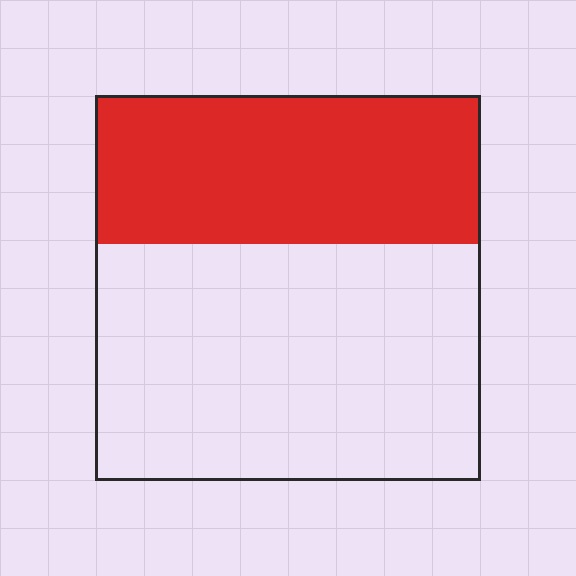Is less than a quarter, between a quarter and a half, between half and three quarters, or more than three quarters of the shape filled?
Between a quarter and a half.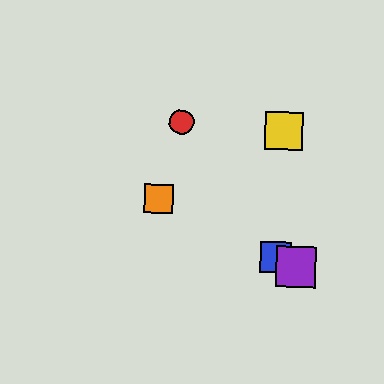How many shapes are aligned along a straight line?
4 shapes (the blue square, the green circle, the purple square, the orange square) are aligned along a straight line.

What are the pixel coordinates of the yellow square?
The yellow square is at (284, 131).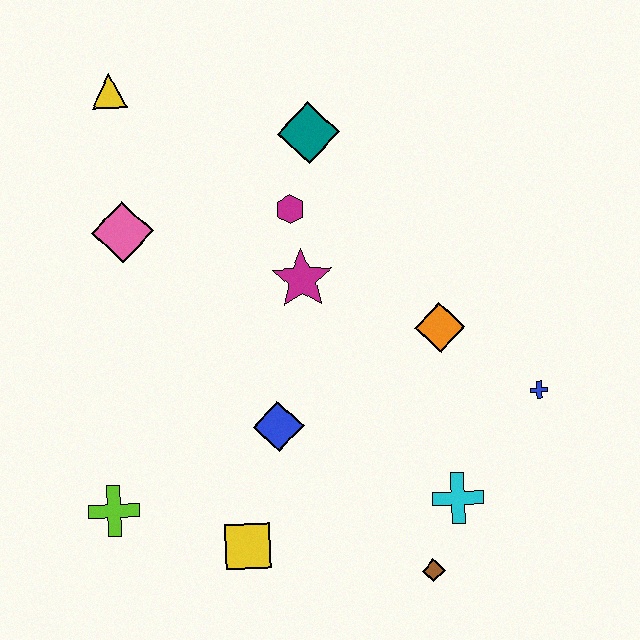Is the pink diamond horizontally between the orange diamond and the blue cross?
No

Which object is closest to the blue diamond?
The yellow square is closest to the blue diamond.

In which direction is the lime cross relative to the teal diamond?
The lime cross is below the teal diamond.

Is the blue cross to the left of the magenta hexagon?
No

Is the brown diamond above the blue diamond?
No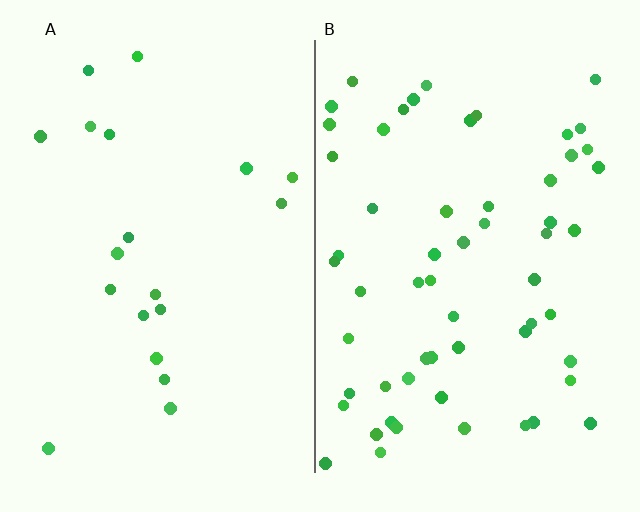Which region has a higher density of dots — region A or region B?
B (the right).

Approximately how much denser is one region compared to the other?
Approximately 3.0× — region B over region A.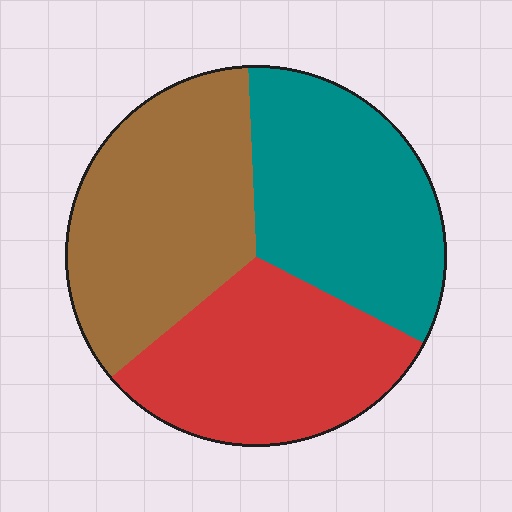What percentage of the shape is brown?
Brown covers around 35% of the shape.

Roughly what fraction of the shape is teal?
Teal covers roughly 35% of the shape.